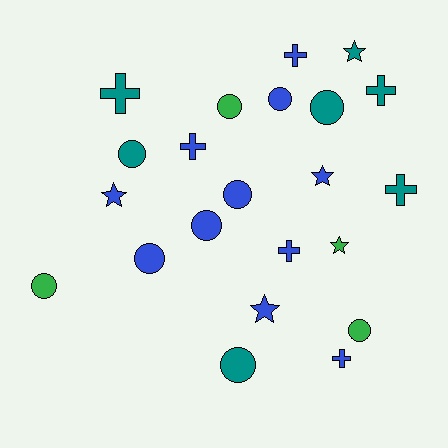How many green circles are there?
There are 3 green circles.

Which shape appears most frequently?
Circle, with 10 objects.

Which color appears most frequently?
Blue, with 11 objects.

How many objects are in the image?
There are 22 objects.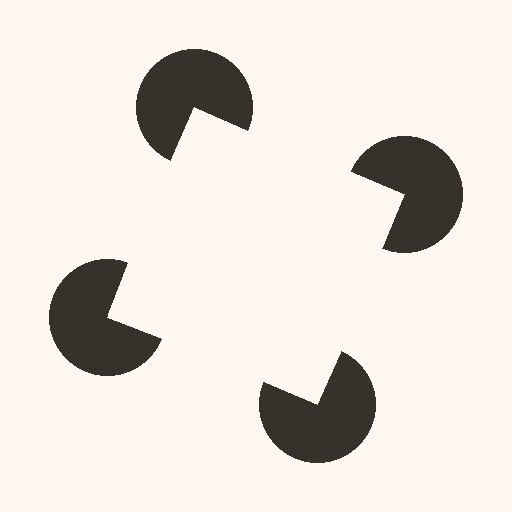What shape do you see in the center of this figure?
An illusory square — its edges are inferred from the aligned wedge cuts in the pac-man discs, not physically drawn.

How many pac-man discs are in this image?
There are 4 — one at each vertex of the illusory square.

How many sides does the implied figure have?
4 sides.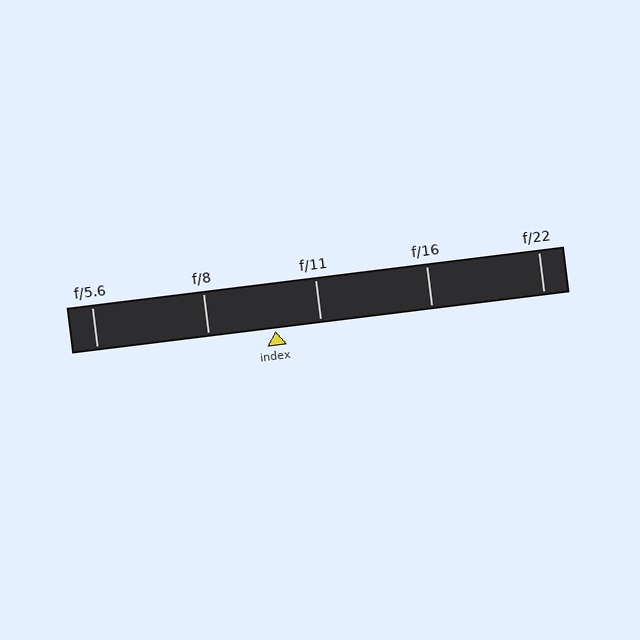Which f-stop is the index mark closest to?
The index mark is closest to f/11.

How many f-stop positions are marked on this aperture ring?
There are 5 f-stop positions marked.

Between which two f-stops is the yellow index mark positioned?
The index mark is between f/8 and f/11.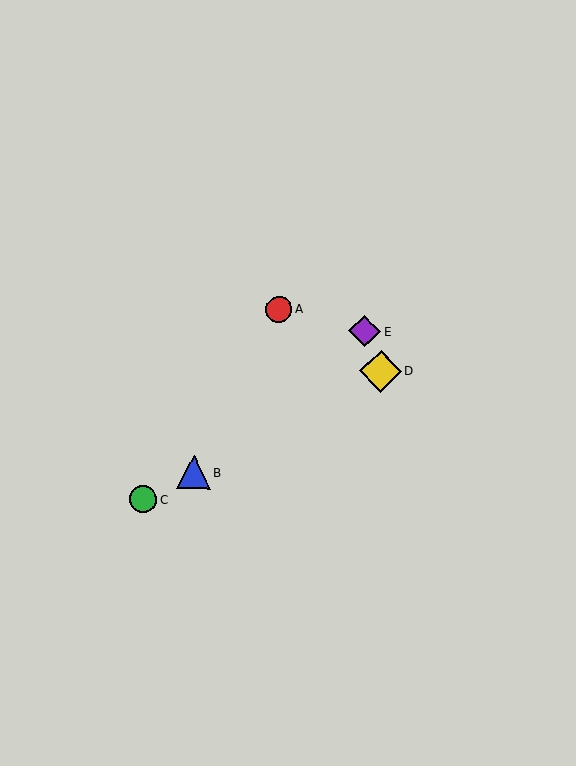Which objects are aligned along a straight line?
Objects B, C, D are aligned along a straight line.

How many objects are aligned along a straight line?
3 objects (B, C, D) are aligned along a straight line.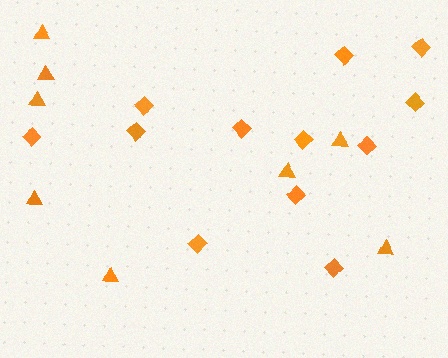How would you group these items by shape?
There are 2 groups: one group of diamonds (12) and one group of triangles (8).